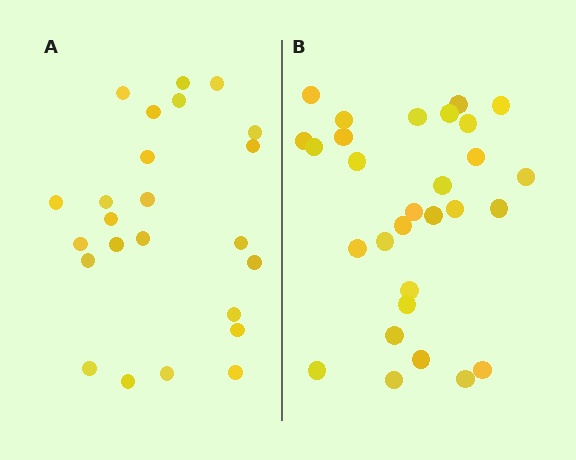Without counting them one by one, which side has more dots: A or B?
Region B (the right region) has more dots.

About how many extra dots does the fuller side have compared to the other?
Region B has about 5 more dots than region A.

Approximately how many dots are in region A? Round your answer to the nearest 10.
About 20 dots. (The exact count is 24, which rounds to 20.)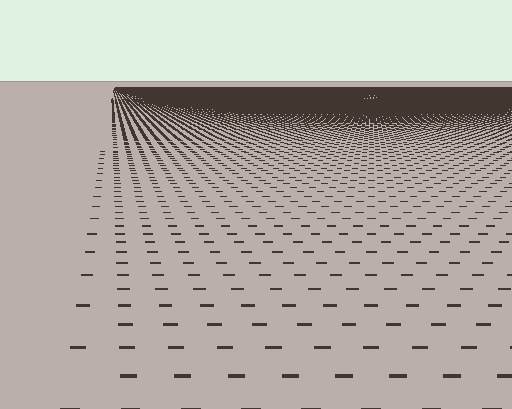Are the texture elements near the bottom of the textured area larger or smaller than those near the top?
Larger. Near the bottom, elements are closer to the viewer and appear at a bigger on-screen size.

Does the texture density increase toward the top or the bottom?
Density increases toward the top.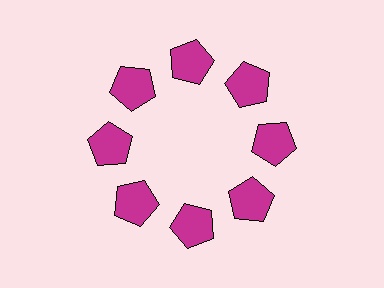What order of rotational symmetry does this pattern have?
This pattern has 8-fold rotational symmetry.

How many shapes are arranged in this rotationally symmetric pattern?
There are 8 shapes, arranged in 8 groups of 1.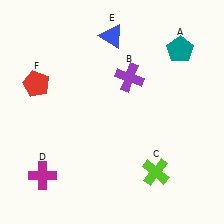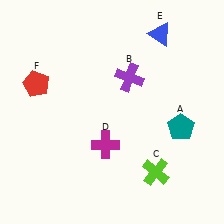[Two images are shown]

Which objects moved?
The objects that moved are: the teal pentagon (A), the magenta cross (D), the blue triangle (E).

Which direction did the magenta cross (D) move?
The magenta cross (D) moved right.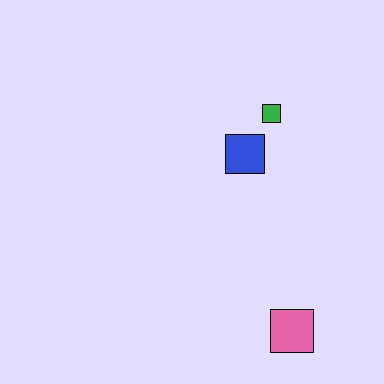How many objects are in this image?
There are 3 objects.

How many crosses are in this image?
There are no crosses.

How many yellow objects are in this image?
There are no yellow objects.